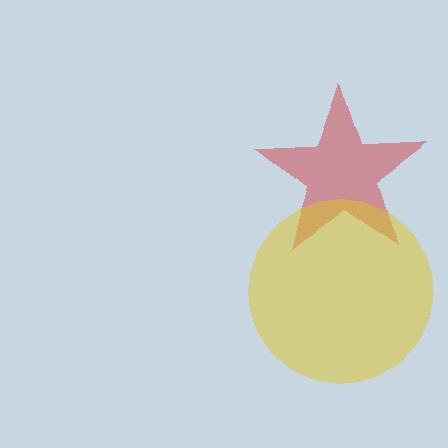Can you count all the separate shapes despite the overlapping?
Yes, there are 2 separate shapes.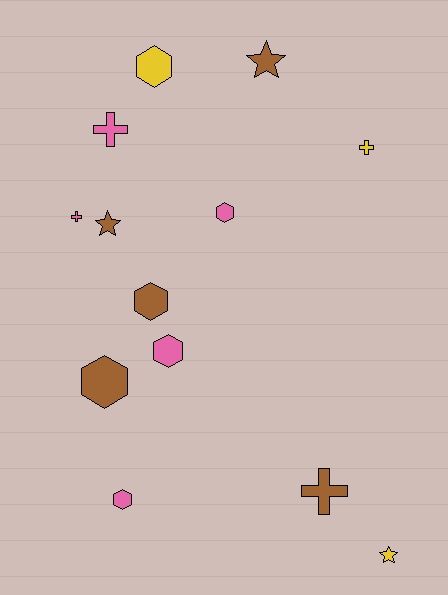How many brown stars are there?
There are 2 brown stars.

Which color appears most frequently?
Pink, with 5 objects.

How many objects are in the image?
There are 13 objects.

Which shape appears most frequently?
Hexagon, with 6 objects.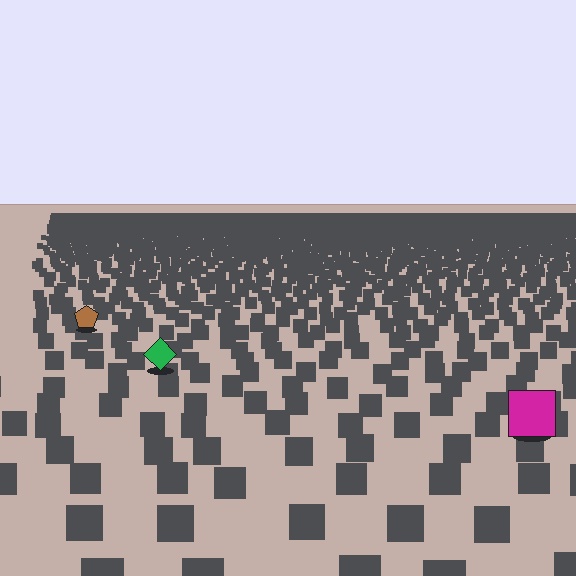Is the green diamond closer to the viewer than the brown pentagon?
Yes. The green diamond is closer — you can tell from the texture gradient: the ground texture is coarser near it.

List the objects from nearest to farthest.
From nearest to farthest: the magenta square, the green diamond, the brown pentagon.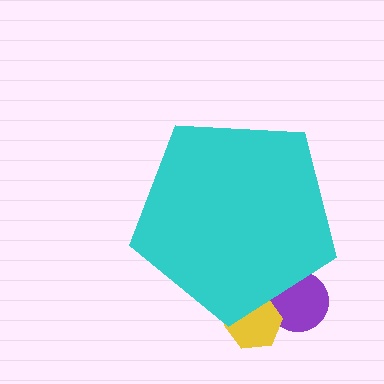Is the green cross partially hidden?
Yes, the green cross is partially hidden behind the cyan pentagon.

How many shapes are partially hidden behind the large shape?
3 shapes are partially hidden.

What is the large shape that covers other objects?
A cyan pentagon.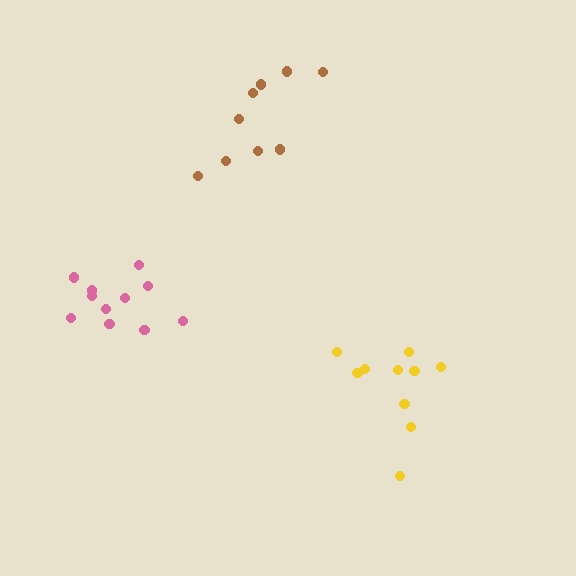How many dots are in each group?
Group 1: 11 dots, Group 2: 10 dots, Group 3: 9 dots (30 total).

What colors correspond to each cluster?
The clusters are colored: pink, yellow, brown.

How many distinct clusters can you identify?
There are 3 distinct clusters.